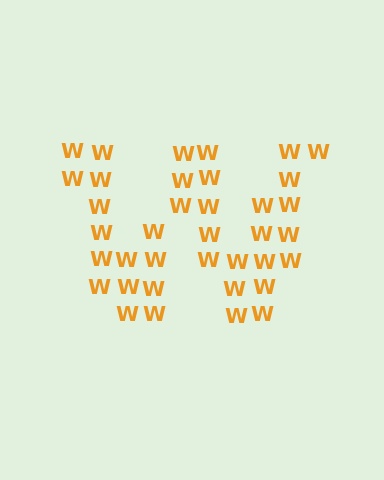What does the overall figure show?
The overall figure shows the letter W.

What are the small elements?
The small elements are letter W's.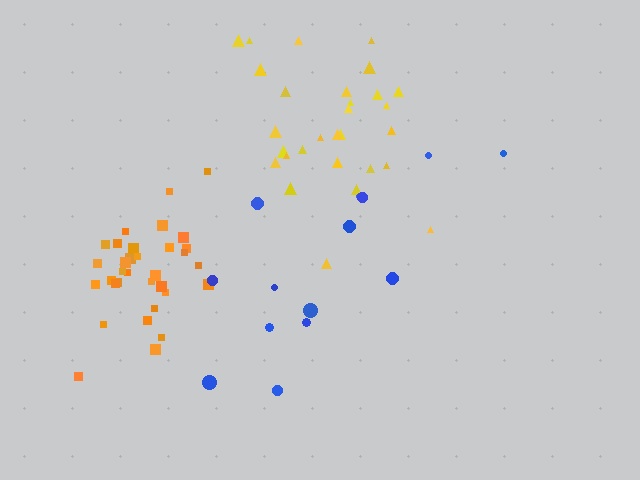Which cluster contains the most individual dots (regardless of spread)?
Orange (35).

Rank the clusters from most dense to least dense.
orange, yellow, blue.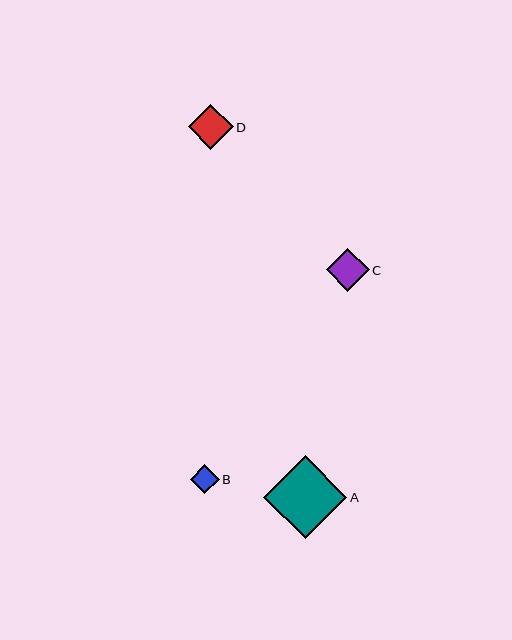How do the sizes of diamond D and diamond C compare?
Diamond D and diamond C are approximately the same size.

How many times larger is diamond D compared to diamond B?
Diamond D is approximately 1.6 times the size of diamond B.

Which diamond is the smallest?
Diamond B is the smallest with a size of approximately 29 pixels.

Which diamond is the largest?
Diamond A is the largest with a size of approximately 83 pixels.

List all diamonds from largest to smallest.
From largest to smallest: A, D, C, B.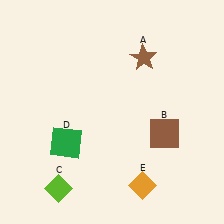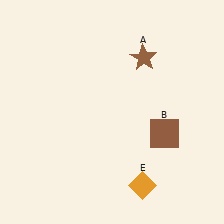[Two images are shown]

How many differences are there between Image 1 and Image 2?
There are 2 differences between the two images.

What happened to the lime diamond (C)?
The lime diamond (C) was removed in Image 2. It was in the bottom-left area of Image 1.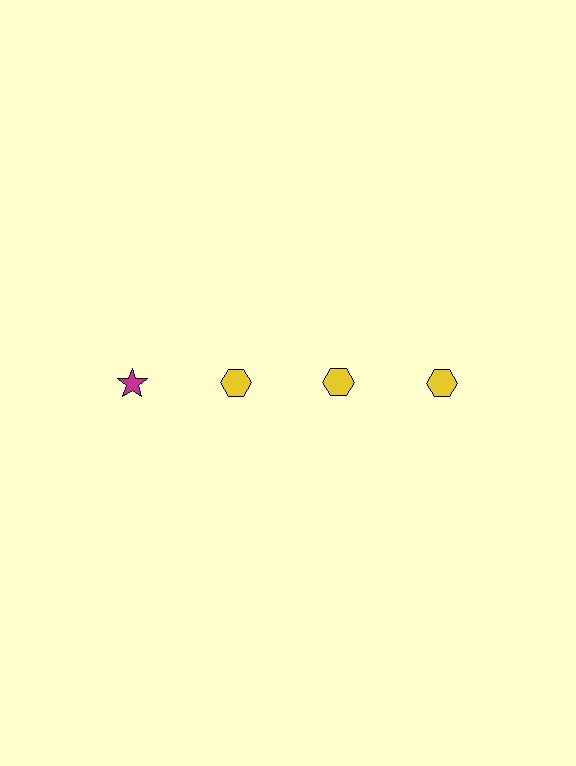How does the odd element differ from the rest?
It differs in both color (magenta instead of yellow) and shape (star instead of hexagon).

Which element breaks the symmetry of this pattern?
The magenta star in the top row, leftmost column breaks the symmetry. All other shapes are yellow hexagons.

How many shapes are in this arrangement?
There are 4 shapes arranged in a grid pattern.